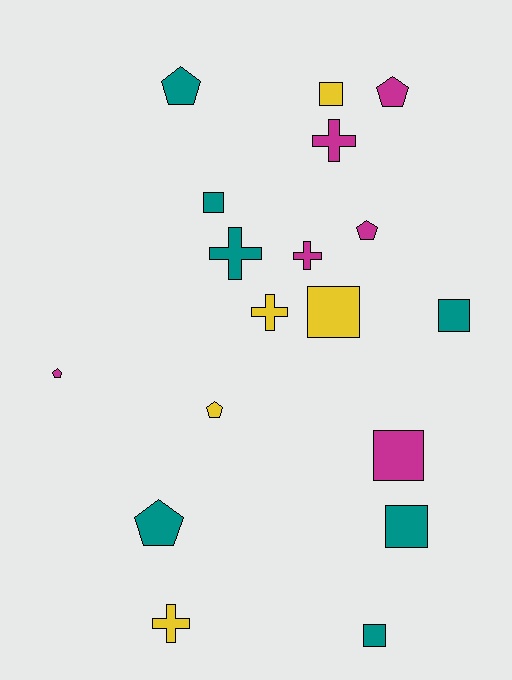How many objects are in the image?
There are 18 objects.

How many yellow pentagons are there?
There is 1 yellow pentagon.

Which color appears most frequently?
Teal, with 7 objects.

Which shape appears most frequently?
Square, with 7 objects.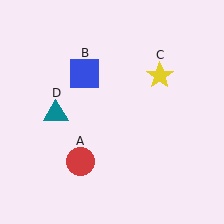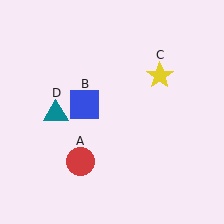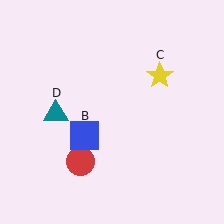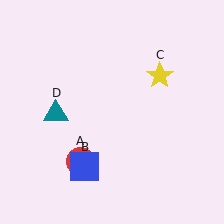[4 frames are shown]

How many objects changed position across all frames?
1 object changed position: blue square (object B).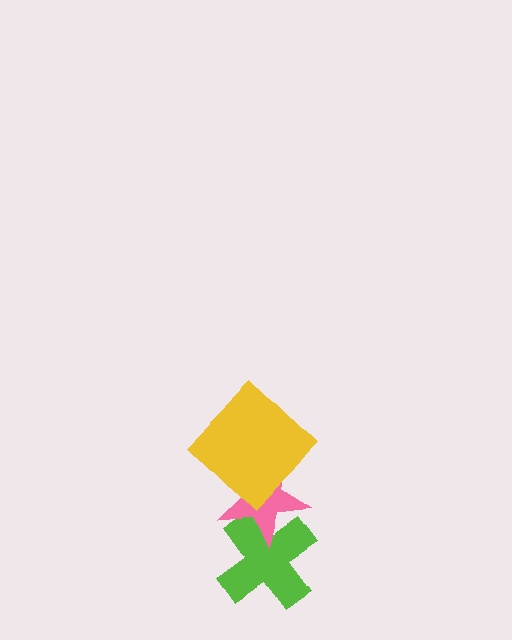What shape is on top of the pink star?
The yellow diamond is on top of the pink star.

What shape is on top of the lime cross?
The pink star is on top of the lime cross.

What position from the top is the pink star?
The pink star is 2nd from the top.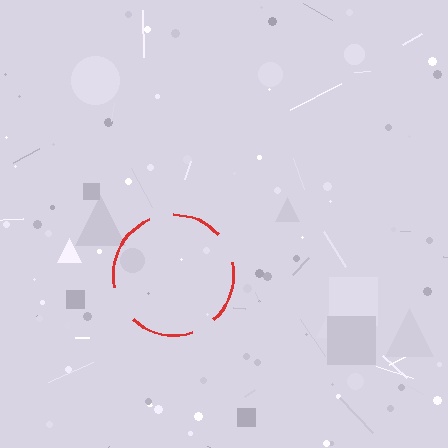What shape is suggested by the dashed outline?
The dashed outline suggests a circle.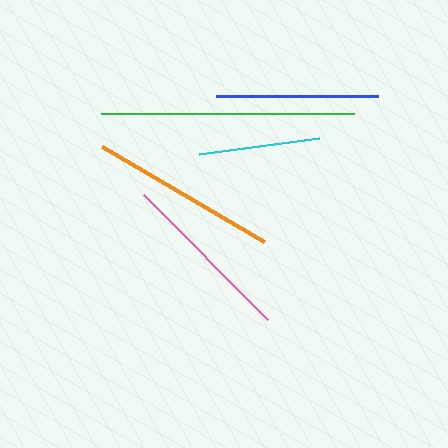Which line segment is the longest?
The green line is the longest at approximately 252 pixels.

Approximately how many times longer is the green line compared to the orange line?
The green line is approximately 1.3 times the length of the orange line.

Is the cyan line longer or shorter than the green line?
The green line is longer than the cyan line.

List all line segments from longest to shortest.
From longest to shortest: green, orange, pink, blue, cyan.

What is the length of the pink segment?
The pink segment is approximately 176 pixels long.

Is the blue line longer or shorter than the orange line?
The orange line is longer than the blue line.